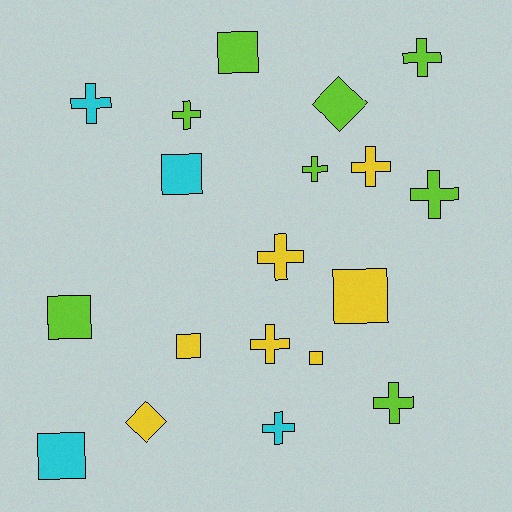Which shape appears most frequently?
Cross, with 10 objects.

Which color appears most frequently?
Lime, with 8 objects.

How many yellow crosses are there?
There are 3 yellow crosses.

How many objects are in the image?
There are 19 objects.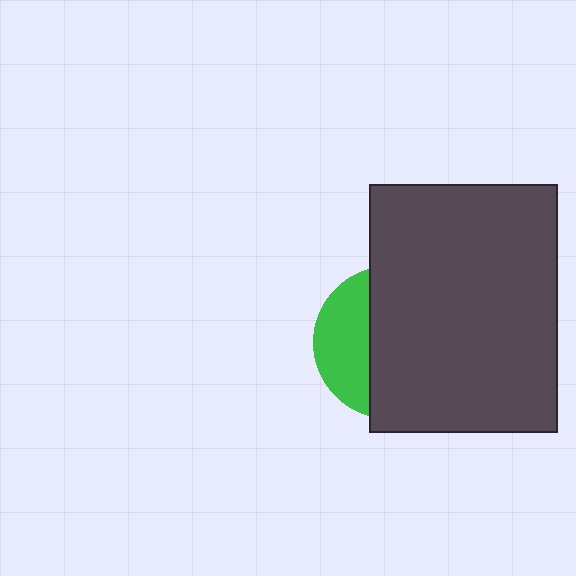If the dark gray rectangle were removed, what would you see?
You would see the complete green circle.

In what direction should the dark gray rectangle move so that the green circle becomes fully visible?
The dark gray rectangle should move right. That is the shortest direction to clear the overlap and leave the green circle fully visible.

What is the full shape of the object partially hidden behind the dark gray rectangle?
The partially hidden object is a green circle.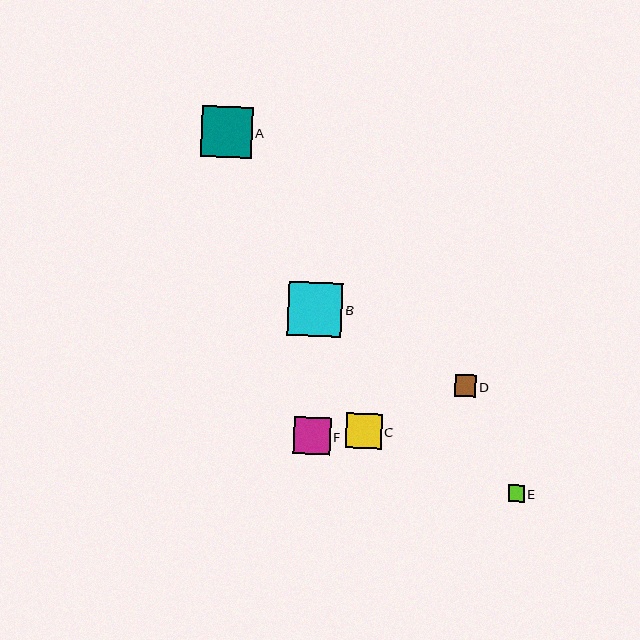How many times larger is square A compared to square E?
Square A is approximately 3.1 times the size of square E.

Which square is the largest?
Square B is the largest with a size of approximately 54 pixels.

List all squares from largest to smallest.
From largest to smallest: B, A, F, C, D, E.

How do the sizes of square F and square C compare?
Square F and square C are approximately the same size.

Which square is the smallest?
Square E is the smallest with a size of approximately 16 pixels.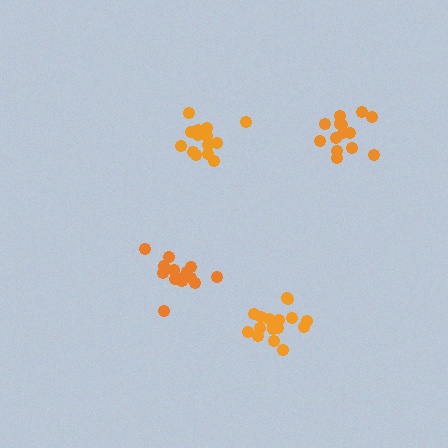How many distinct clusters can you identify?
There are 4 distinct clusters.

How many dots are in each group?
Group 1: 15 dots, Group 2: 17 dots, Group 3: 15 dots, Group 4: 14 dots (61 total).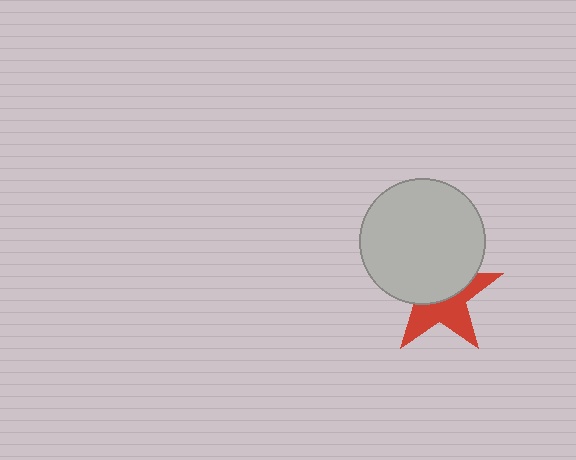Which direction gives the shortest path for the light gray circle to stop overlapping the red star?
Moving up gives the shortest separation.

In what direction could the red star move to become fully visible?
The red star could move down. That would shift it out from behind the light gray circle entirely.